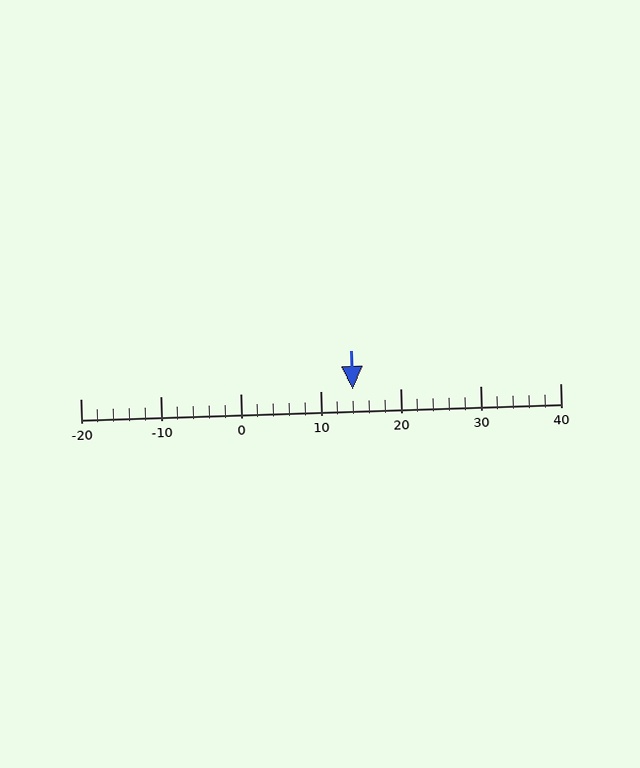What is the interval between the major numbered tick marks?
The major tick marks are spaced 10 units apart.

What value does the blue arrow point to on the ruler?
The blue arrow points to approximately 14.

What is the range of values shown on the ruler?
The ruler shows values from -20 to 40.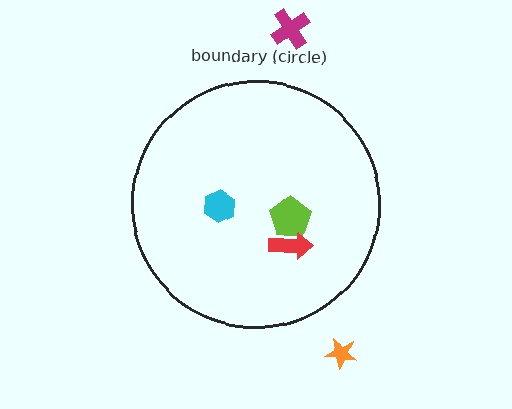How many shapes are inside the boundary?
3 inside, 2 outside.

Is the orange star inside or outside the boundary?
Outside.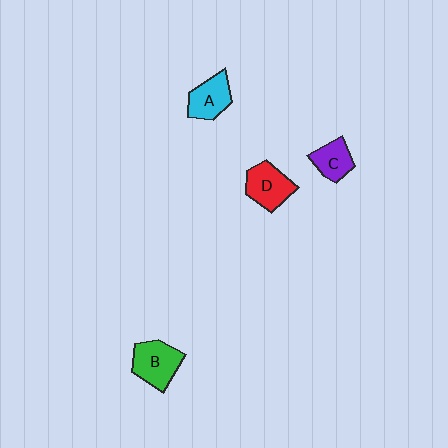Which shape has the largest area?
Shape B (green).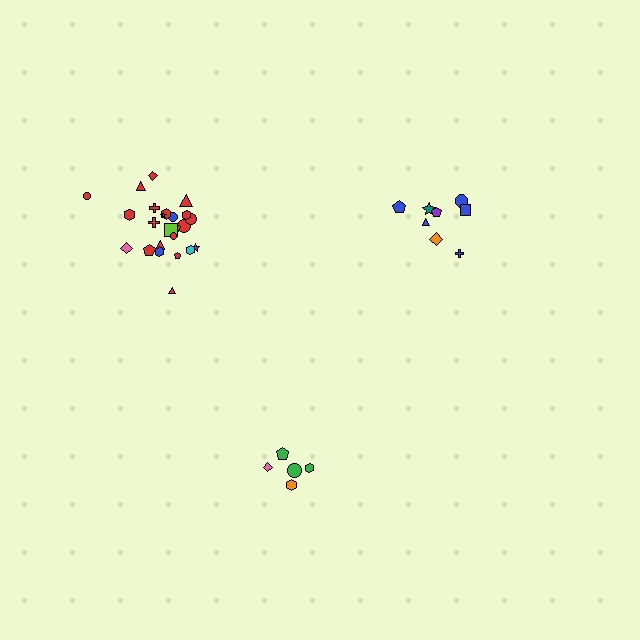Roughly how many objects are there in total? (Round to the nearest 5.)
Roughly 40 objects in total.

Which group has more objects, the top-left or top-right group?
The top-left group.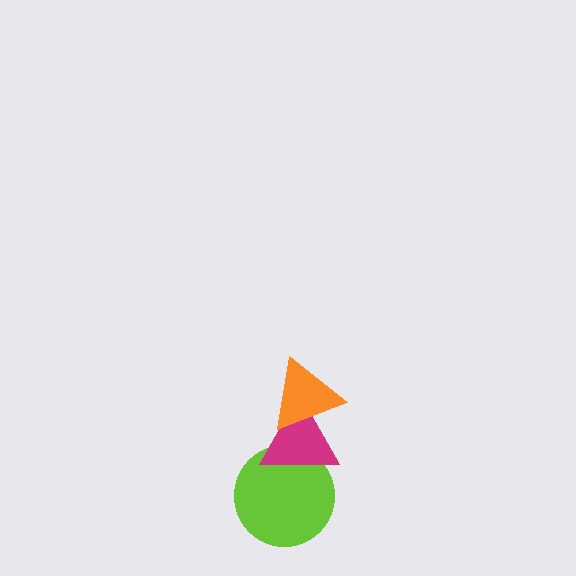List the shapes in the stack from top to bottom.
From top to bottom: the orange triangle, the magenta triangle, the lime circle.